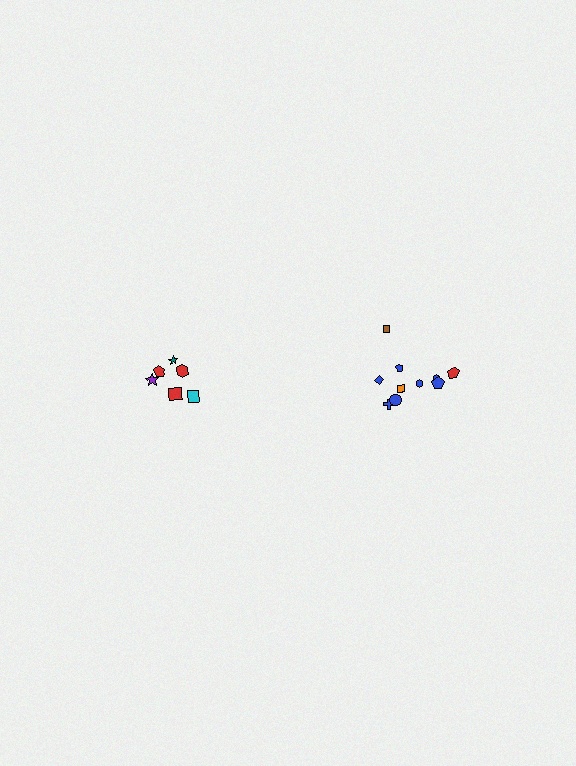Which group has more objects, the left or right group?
The right group.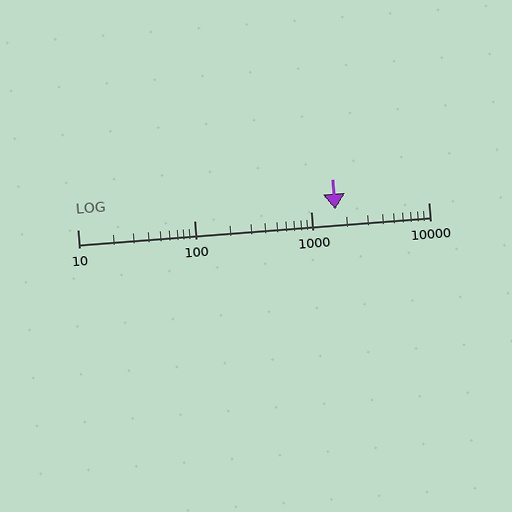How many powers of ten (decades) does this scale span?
The scale spans 3 decades, from 10 to 10000.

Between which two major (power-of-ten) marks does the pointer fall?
The pointer is between 1000 and 10000.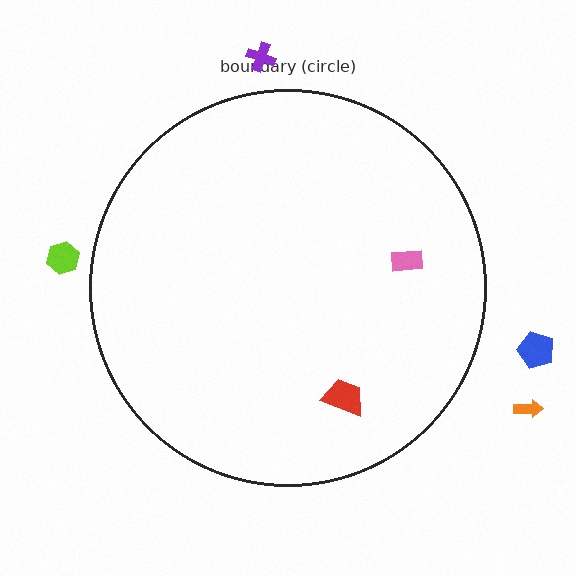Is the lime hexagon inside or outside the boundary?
Outside.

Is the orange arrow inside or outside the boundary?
Outside.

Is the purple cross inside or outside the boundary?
Outside.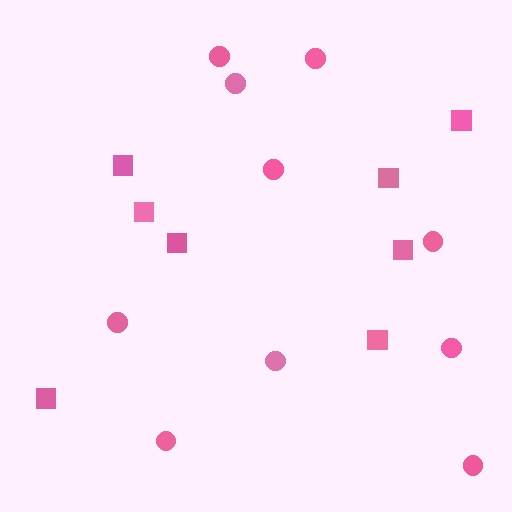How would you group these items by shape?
There are 2 groups: one group of squares (8) and one group of circles (10).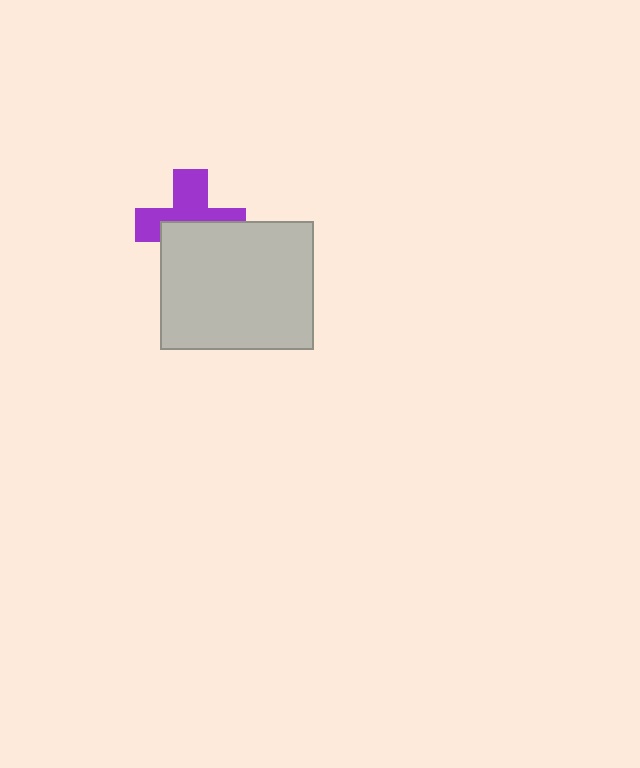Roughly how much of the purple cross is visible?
About half of it is visible (roughly 52%).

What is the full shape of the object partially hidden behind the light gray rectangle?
The partially hidden object is a purple cross.